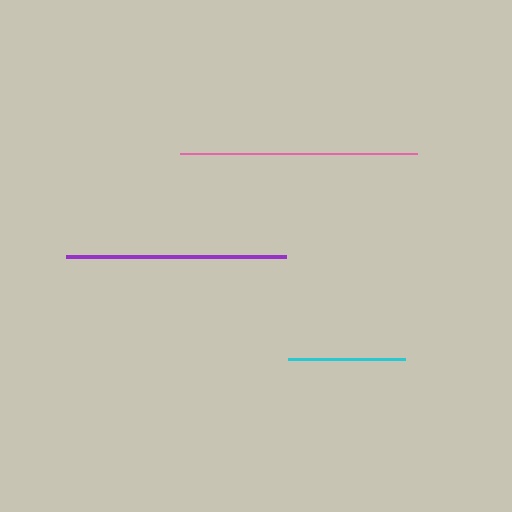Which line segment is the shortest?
The cyan line is the shortest at approximately 117 pixels.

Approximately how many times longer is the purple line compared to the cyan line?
The purple line is approximately 1.9 times the length of the cyan line.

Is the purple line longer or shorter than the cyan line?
The purple line is longer than the cyan line.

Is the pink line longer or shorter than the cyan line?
The pink line is longer than the cyan line.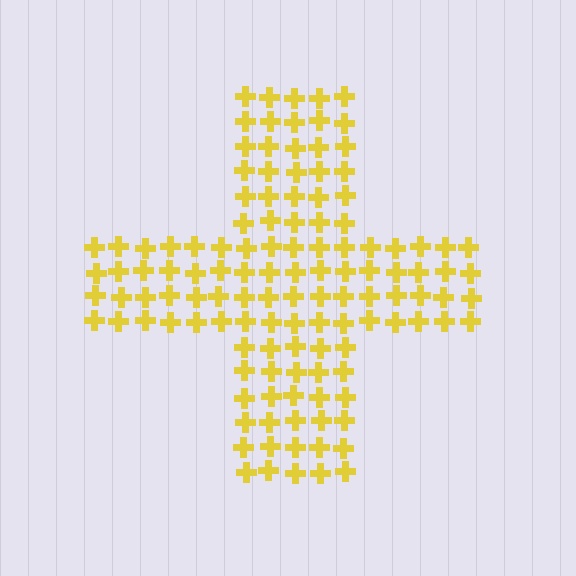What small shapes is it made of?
It is made of small crosses.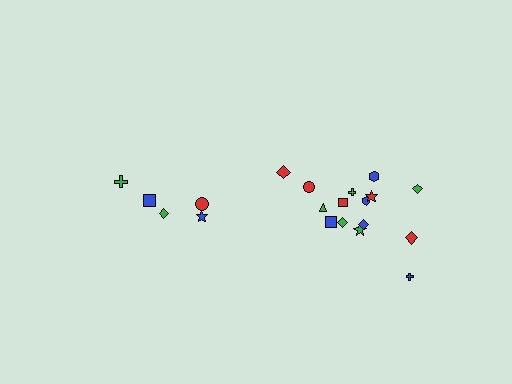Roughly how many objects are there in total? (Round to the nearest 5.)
Roughly 20 objects in total.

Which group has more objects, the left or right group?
The right group.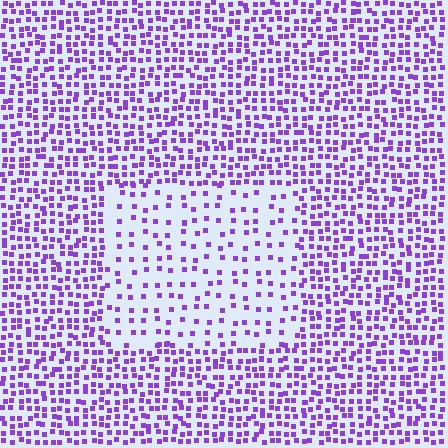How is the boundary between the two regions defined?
The boundary is defined by a change in element density (approximately 2.4x ratio). All elements are the same color, size, and shape.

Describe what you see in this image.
The image contains small purple elements arranged at two different densities. A rectangle-shaped region is visible where the elements are less densely packed than the surrounding area.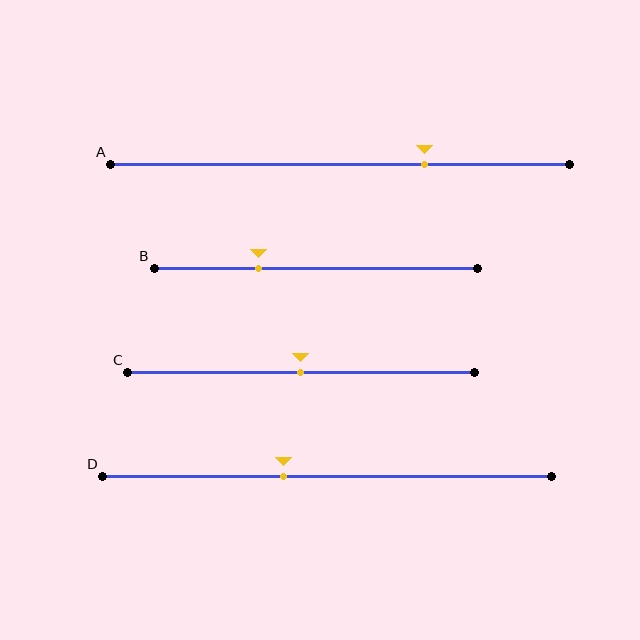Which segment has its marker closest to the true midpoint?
Segment C has its marker closest to the true midpoint.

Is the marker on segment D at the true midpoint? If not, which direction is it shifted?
No, the marker on segment D is shifted to the left by about 10% of the segment length.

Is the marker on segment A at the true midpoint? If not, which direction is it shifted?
No, the marker on segment A is shifted to the right by about 18% of the segment length.